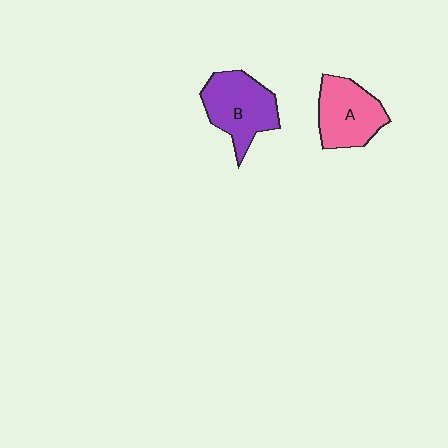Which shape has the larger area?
Shape B (purple).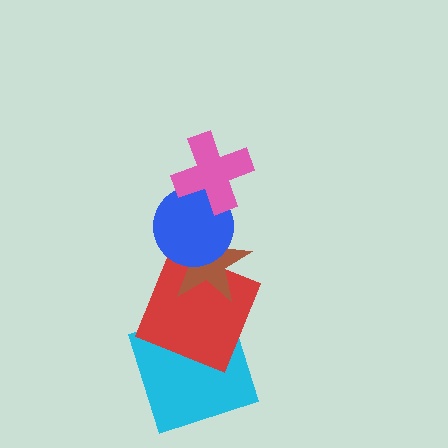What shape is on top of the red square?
The brown star is on top of the red square.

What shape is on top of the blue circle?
The pink cross is on top of the blue circle.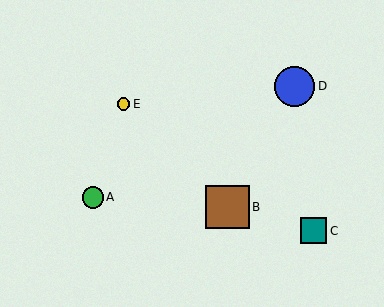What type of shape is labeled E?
Shape E is a yellow circle.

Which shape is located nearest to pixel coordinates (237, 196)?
The brown square (labeled B) at (228, 207) is nearest to that location.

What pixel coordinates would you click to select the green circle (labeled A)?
Click at (93, 197) to select the green circle A.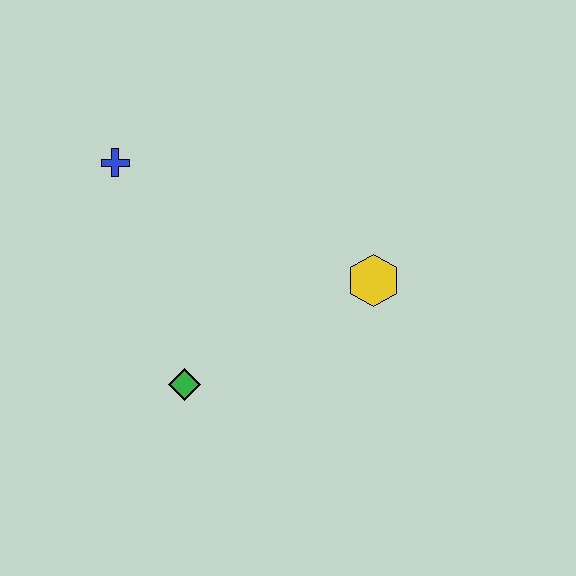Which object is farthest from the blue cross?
The yellow hexagon is farthest from the blue cross.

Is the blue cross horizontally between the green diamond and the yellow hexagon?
No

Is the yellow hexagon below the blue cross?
Yes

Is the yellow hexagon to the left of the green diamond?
No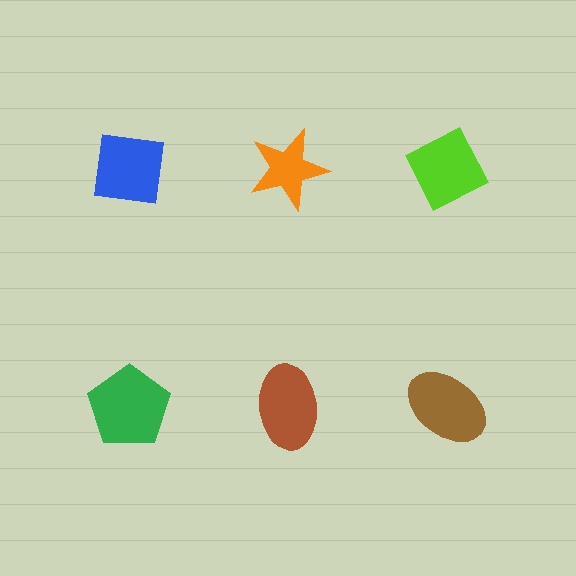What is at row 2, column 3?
A brown ellipse.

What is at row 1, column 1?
A blue square.